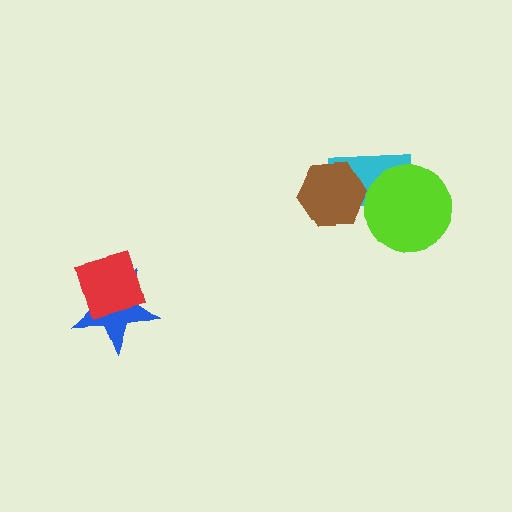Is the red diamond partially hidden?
No, no other shape covers it.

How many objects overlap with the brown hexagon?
1 object overlaps with the brown hexagon.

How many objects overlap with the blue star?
1 object overlaps with the blue star.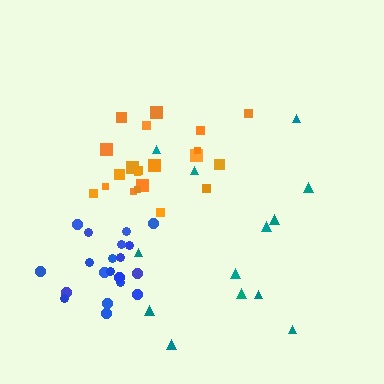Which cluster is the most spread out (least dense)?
Teal.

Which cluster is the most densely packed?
Blue.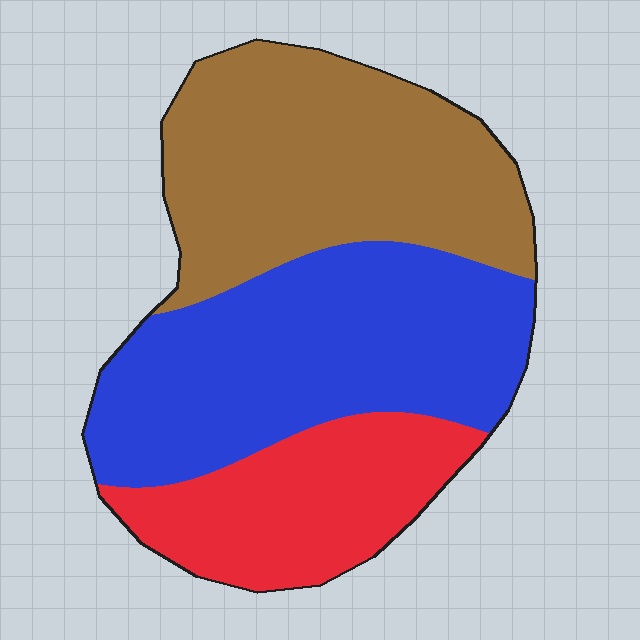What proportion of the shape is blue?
Blue takes up about two fifths (2/5) of the shape.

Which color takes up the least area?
Red, at roughly 20%.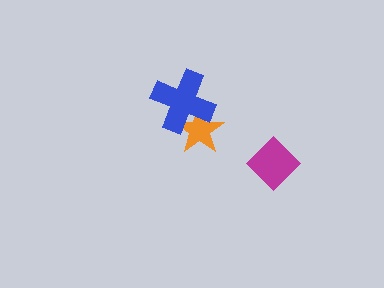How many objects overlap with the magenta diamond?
0 objects overlap with the magenta diamond.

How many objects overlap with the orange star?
1 object overlaps with the orange star.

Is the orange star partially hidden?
Yes, it is partially covered by another shape.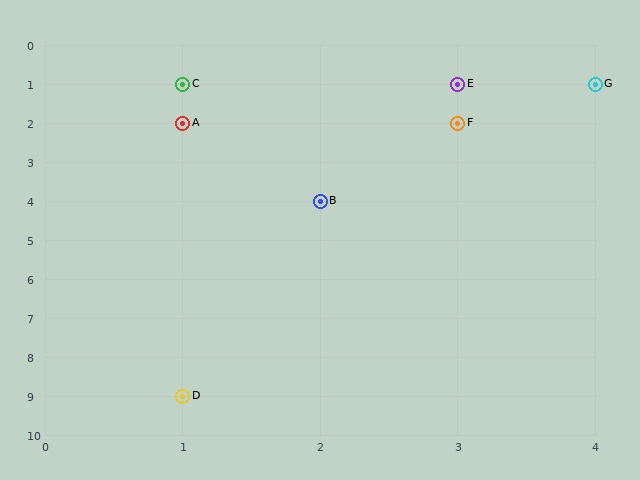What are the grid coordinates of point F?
Point F is at grid coordinates (3, 2).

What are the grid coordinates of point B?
Point B is at grid coordinates (2, 4).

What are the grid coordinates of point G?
Point G is at grid coordinates (4, 1).